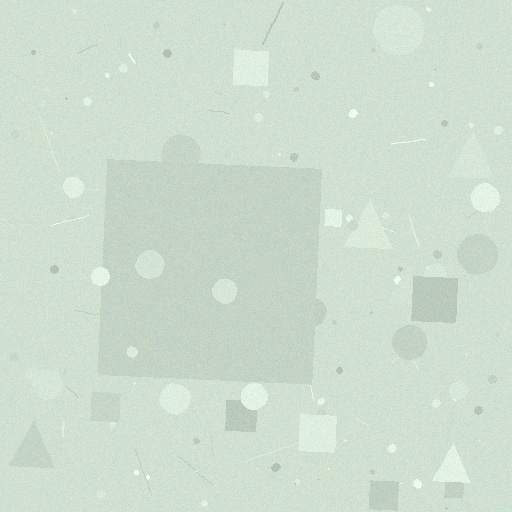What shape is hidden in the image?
A square is hidden in the image.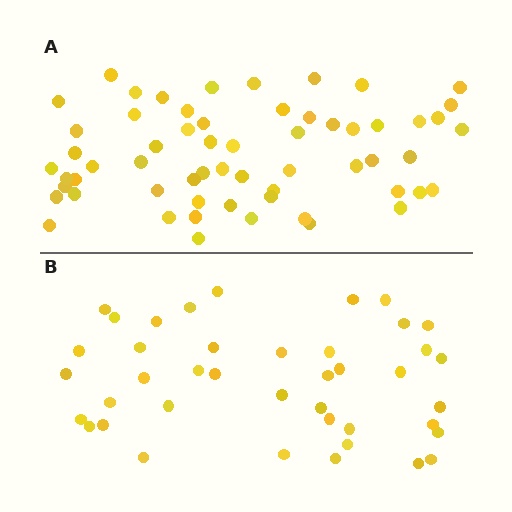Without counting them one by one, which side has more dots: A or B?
Region A (the top region) has more dots.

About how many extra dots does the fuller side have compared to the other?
Region A has approximately 20 more dots than region B.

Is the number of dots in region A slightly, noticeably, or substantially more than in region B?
Region A has substantially more. The ratio is roughly 1.5 to 1.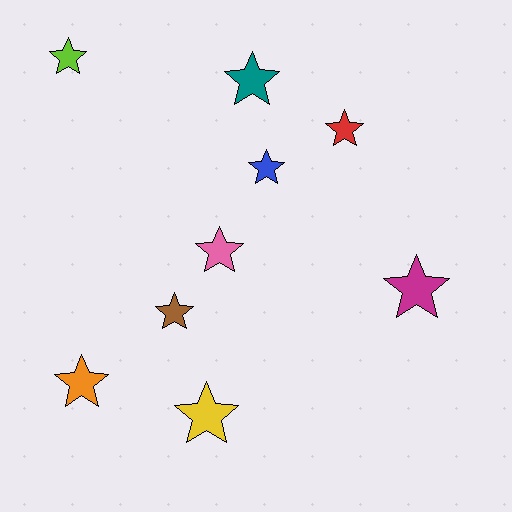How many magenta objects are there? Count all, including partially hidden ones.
There is 1 magenta object.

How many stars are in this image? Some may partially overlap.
There are 9 stars.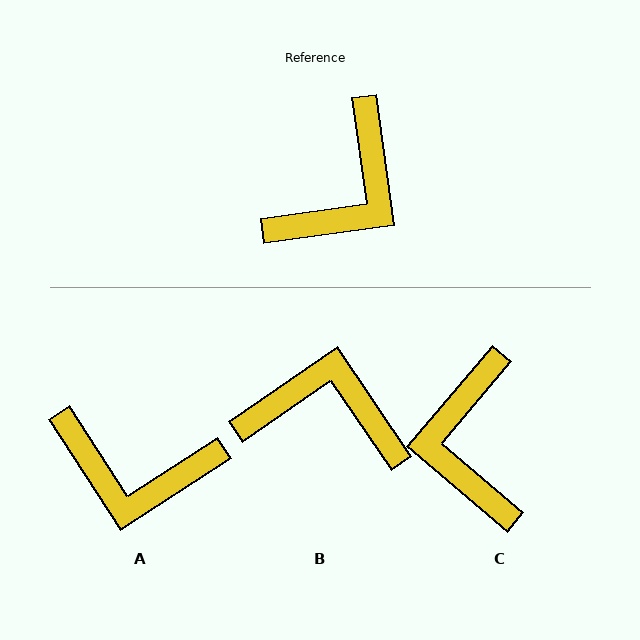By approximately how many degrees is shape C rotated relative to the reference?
Approximately 138 degrees clockwise.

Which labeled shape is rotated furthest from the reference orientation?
C, about 138 degrees away.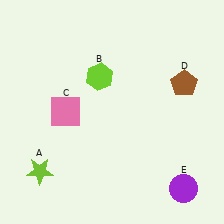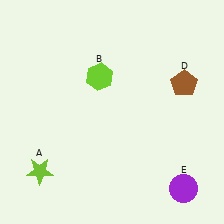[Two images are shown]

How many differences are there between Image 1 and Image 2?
There is 1 difference between the two images.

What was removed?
The pink square (C) was removed in Image 2.